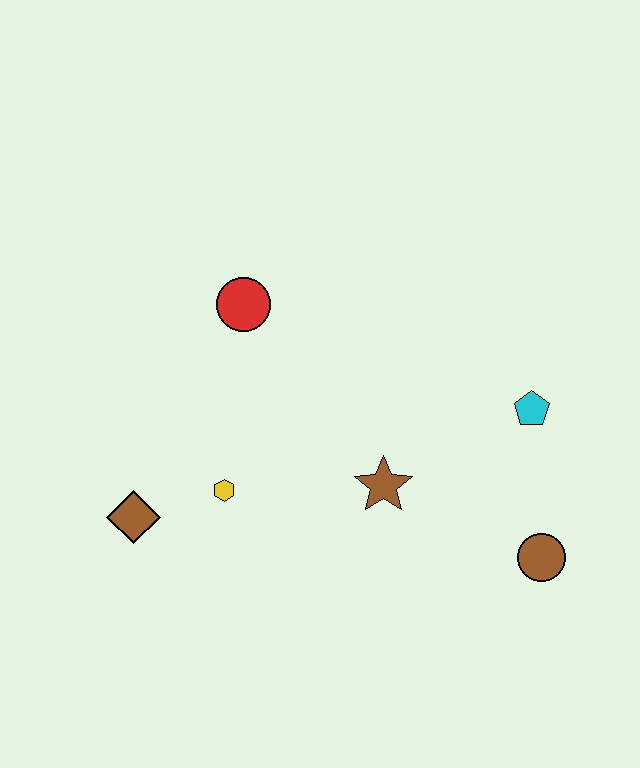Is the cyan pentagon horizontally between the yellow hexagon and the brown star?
No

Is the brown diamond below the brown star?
Yes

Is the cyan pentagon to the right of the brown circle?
No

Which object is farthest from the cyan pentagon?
The brown diamond is farthest from the cyan pentagon.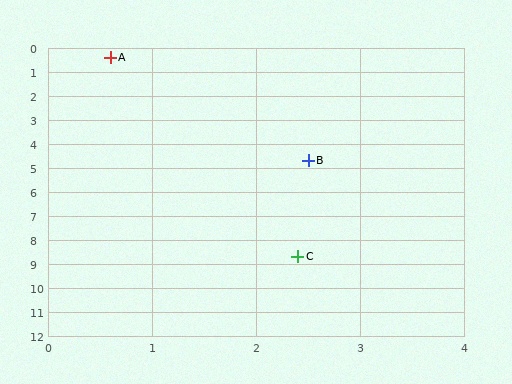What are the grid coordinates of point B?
Point B is at approximately (2.5, 4.7).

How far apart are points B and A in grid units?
Points B and A are about 4.7 grid units apart.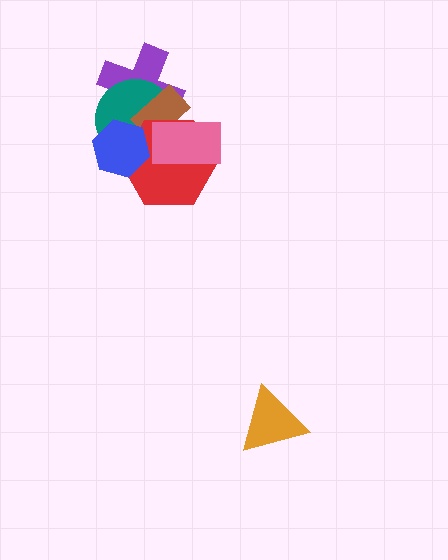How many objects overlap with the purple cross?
4 objects overlap with the purple cross.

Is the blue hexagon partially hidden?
No, no other shape covers it.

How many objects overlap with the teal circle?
5 objects overlap with the teal circle.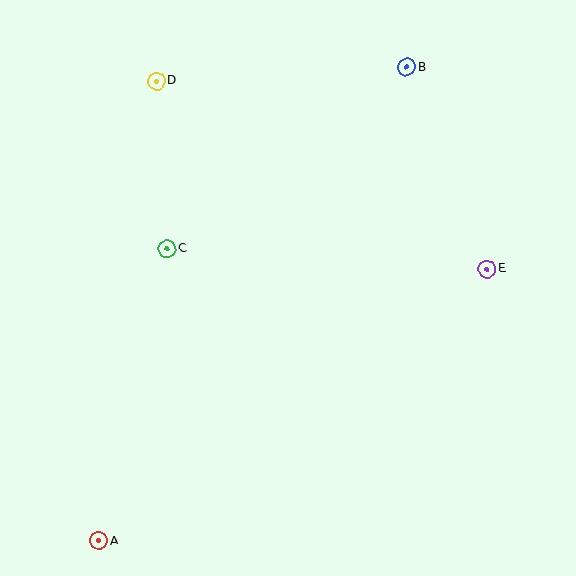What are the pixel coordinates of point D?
Point D is at (156, 81).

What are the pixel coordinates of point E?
Point E is at (487, 269).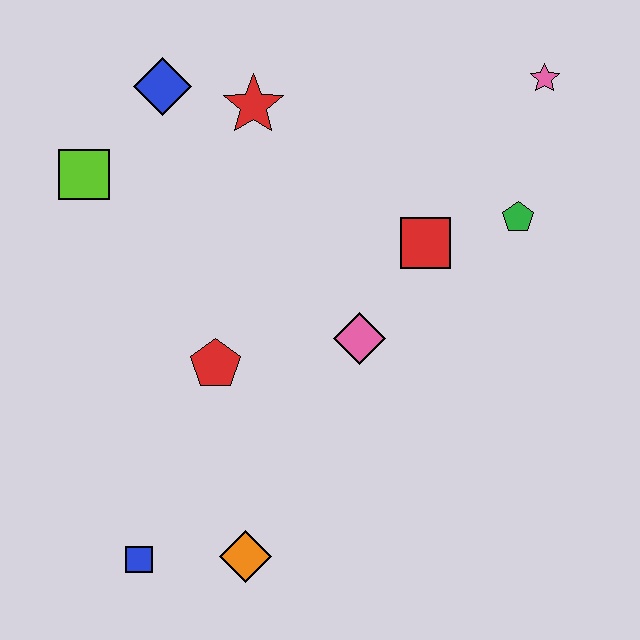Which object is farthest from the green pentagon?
The blue square is farthest from the green pentagon.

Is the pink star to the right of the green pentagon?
Yes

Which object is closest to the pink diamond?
The red square is closest to the pink diamond.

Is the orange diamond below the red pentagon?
Yes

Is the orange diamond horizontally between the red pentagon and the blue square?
No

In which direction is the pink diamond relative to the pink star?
The pink diamond is below the pink star.